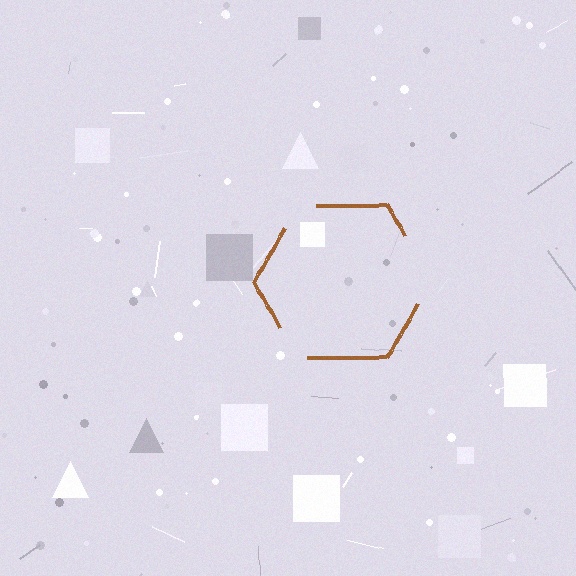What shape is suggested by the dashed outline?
The dashed outline suggests a hexagon.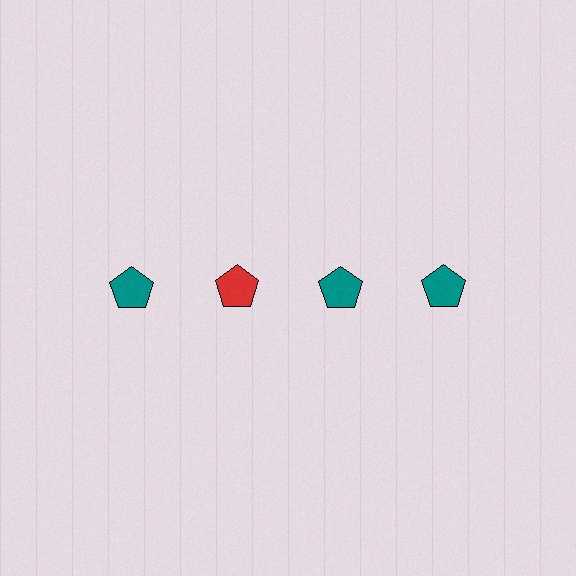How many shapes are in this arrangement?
There are 4 shapes arranged in a grid pattern.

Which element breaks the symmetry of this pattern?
The red pentagon in the top row, second from left column breaks the symmetry. All other shapes are teal pentagons.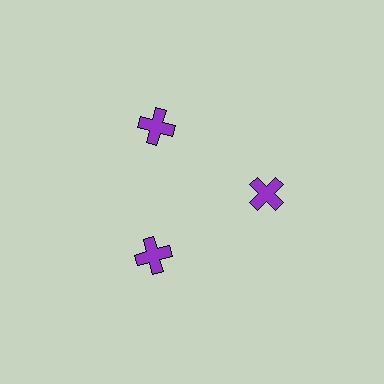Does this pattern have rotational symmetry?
Yes, this pattern has 3-fold rotational symmetry. It looks the same after rotating 120 degrees around the center.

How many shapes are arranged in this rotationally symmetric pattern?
There are 3 shapes, arranged in 3 groups of 1.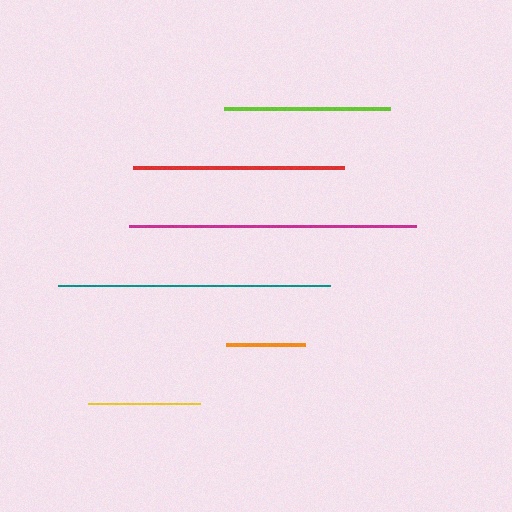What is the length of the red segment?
The red segment is approximately 210 pixels long.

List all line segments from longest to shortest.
From longest to shortest: magenta, teal, red, lime, yellow, orange.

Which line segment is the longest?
The magenta line is the longest at approximately 287 pixels.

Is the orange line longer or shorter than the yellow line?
The yellow line is longer than the orange line.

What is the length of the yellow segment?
The yellow segment is approximately 112 pixels long.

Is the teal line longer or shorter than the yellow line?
The teal line is longer than the yellow line.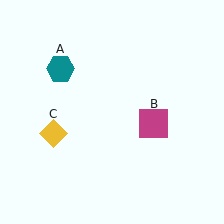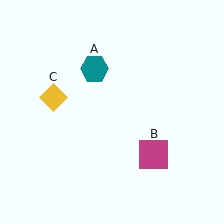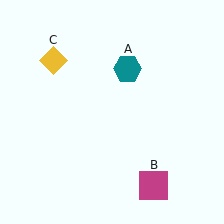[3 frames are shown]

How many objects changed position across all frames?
3 objects changed position: teal hexagon (object A), magenta square (object B), yellow diamond (object C).